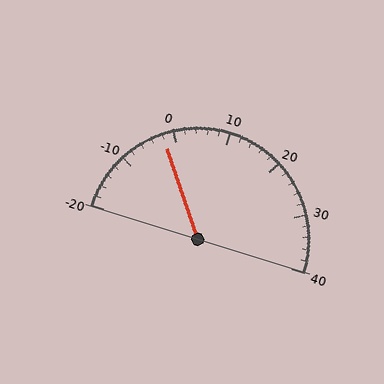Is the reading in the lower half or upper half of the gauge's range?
The reading is in the lower half of the range (-20 to 40).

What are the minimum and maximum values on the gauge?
The gauge ranges from -20 to 40.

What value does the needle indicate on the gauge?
The needle indicates approximately -2.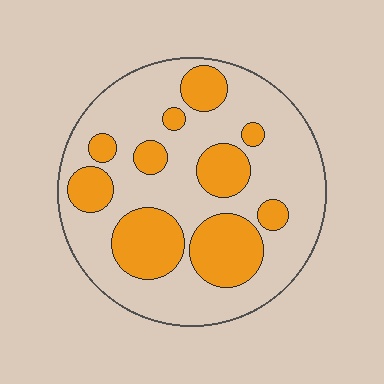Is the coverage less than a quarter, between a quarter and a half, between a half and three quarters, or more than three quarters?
Between a quarter and a half.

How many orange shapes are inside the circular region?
10.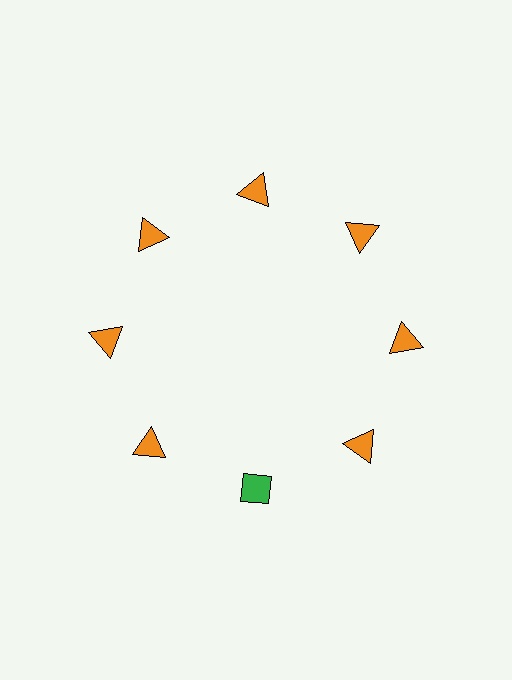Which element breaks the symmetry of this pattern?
The green diamond at roughly the 6 o'clock position breaks the symmetry. All other shapes are orange triangles.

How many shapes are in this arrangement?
There are 8 shapes arranged in a ring pattern.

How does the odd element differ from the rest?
It differs in both color (green instead of orange) and shape (diamond instead of triangle).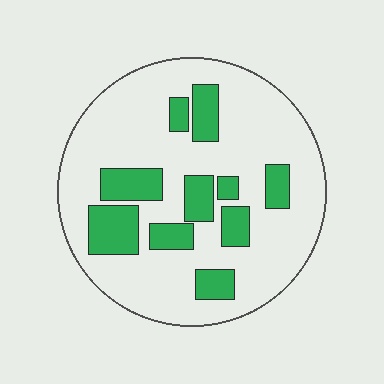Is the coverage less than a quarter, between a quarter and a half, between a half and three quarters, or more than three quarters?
Less than a quarter.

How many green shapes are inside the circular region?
10.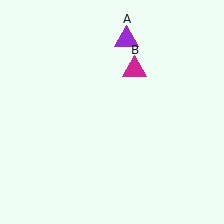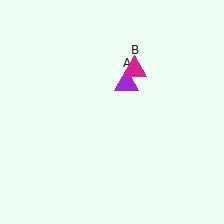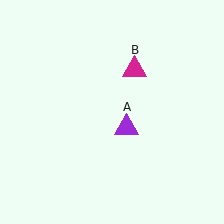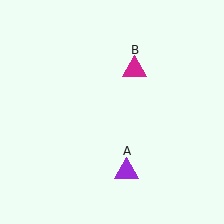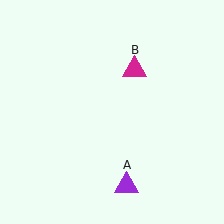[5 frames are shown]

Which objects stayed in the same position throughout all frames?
Magenta triangle (object B) remained stationary.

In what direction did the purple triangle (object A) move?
The purple triangle (object A) moved down.